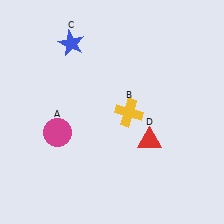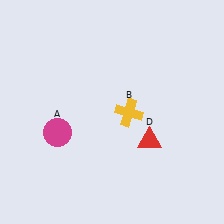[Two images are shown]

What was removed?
The blue star (C) was removed in Image 2.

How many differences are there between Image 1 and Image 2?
There is 1 difference between the two images.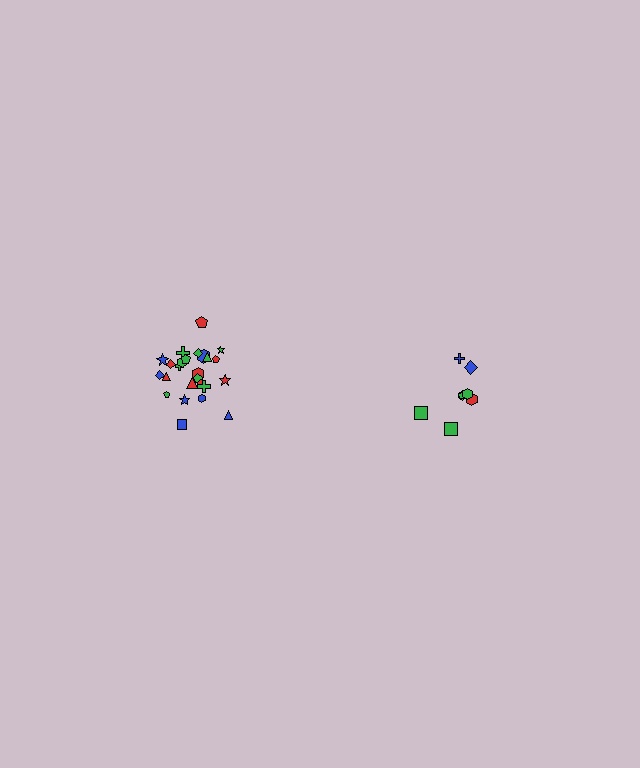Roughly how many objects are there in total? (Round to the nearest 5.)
Roughly 35 objects in total.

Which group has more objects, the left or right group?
The left group.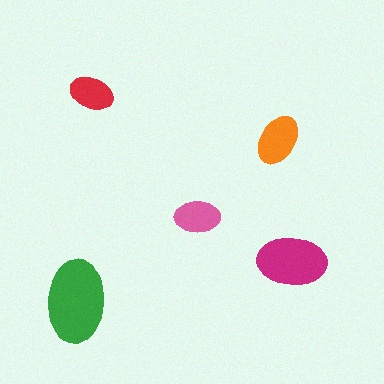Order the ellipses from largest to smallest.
the green one, the magenta one, the orange one, the pink one, the red one.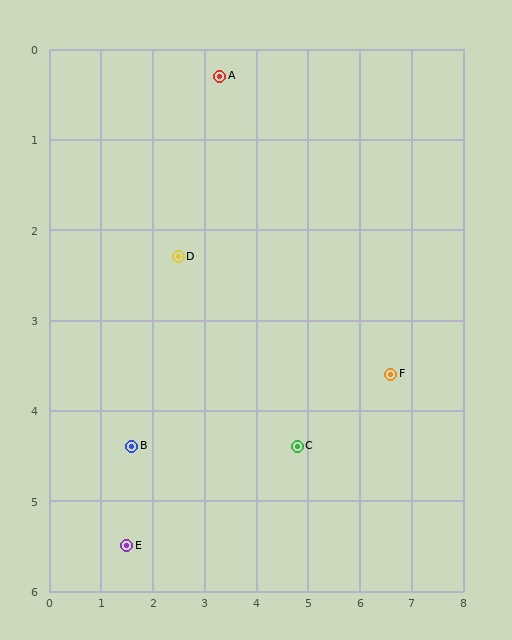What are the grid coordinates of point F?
Point F is at approximately (6.6, 3.6).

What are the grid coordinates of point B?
Point B is at approximately (1.6, 4.4).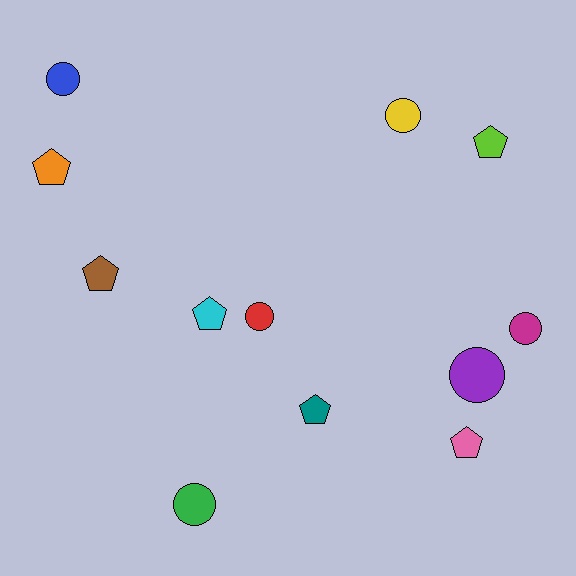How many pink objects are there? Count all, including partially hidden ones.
There is 1 pink object.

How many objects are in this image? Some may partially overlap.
There are 12 objects.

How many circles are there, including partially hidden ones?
There are 6 circles.